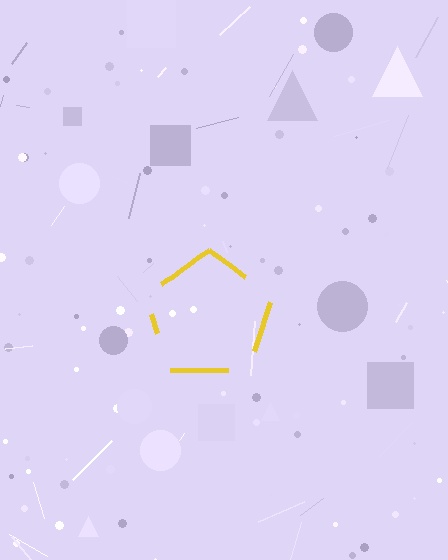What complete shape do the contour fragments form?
The contour fragments form a pentagon.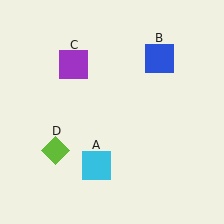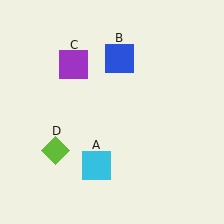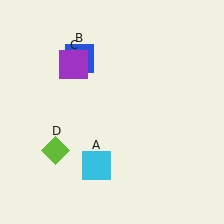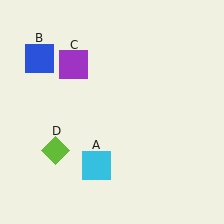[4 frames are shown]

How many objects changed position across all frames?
1 object changed position: blue square (object B).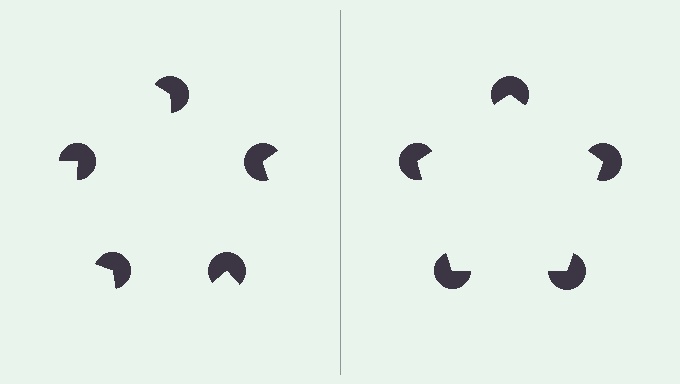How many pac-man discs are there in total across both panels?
10 — 5 on each side.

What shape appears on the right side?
An illusory pentagon.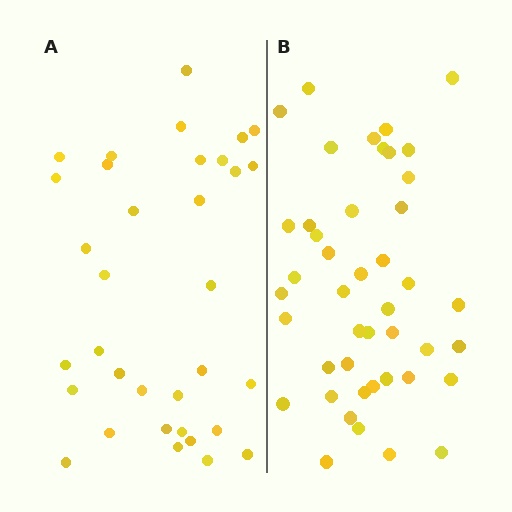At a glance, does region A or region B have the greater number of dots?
Region B (the right region) has more dots.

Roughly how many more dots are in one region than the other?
Region B has roughly 10 or so more dots than region A.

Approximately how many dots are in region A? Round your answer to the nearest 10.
About 30 dots. (The exact count is 34, which rounds to 30.)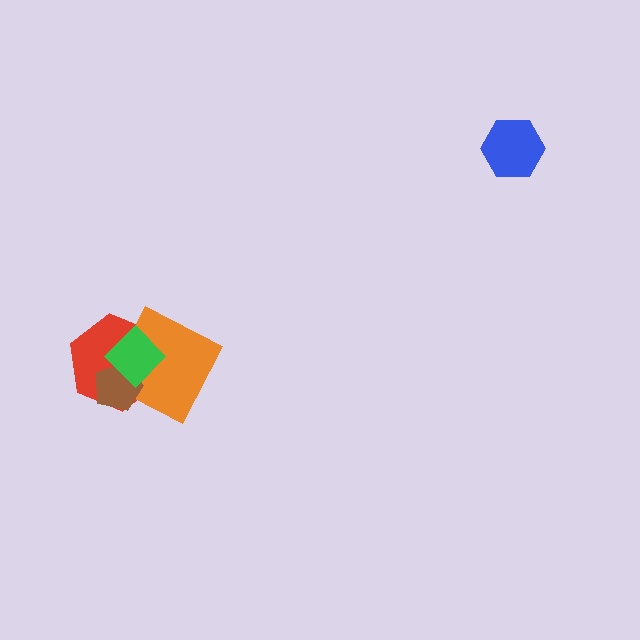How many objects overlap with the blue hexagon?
0 objects overlap with the blue hexagon.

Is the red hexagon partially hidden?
Yes, it is partially covered by another shape.